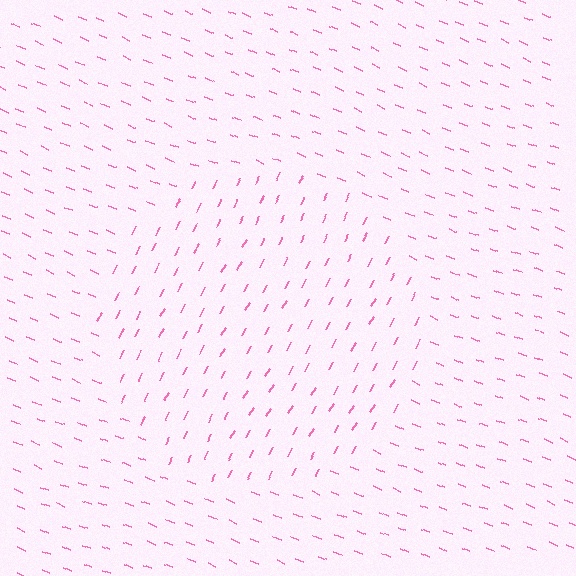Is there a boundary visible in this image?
Yes, there is a texture boundary formed by a change in line orientation.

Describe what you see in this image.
The image is filled with small pink line segments. A circle region in the image has lines oriented differently from the surrounding lines, creating a visible texture boundary.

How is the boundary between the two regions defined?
The boundary is defined purely by a change in line orientation (approximately 83 degrees difference). All lines are the same color and thickness.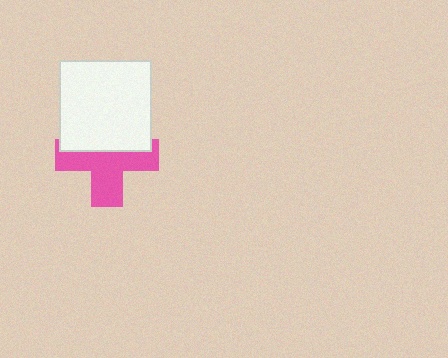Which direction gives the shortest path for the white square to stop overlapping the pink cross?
Moving up gives the shortest separation.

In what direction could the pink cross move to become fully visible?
The pink cross could move down. That would shift it out from behind the white square entirely.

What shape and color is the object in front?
The object in front is a white square.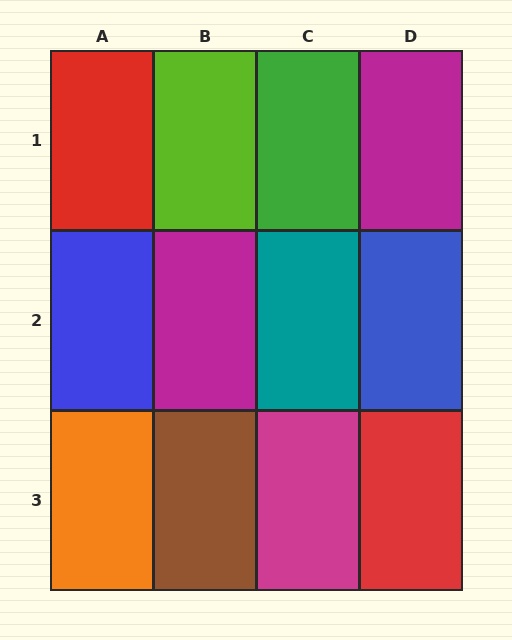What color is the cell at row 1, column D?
Magenta.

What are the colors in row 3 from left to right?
Orange, brown, magenta, red.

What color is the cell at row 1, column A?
Red.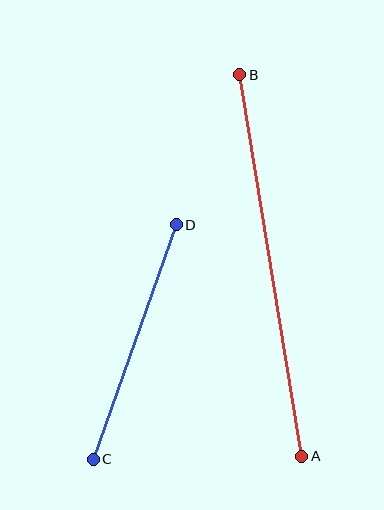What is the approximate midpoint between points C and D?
The midpoint is at approximately (135, 342) pixels.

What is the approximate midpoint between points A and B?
The midpoint is at approximately (271, 266) pixels.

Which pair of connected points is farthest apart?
Points A and B are farthest apart.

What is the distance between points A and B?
The distance is approximately 387 pixels.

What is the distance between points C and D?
The distance is approximately 249 pixels.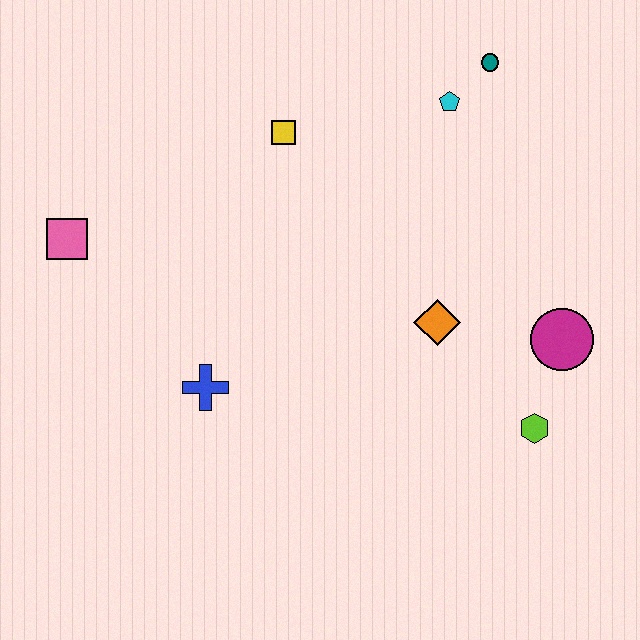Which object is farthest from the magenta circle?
The pink square is farthest from the magenta circle.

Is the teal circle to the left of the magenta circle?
Yes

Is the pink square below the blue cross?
No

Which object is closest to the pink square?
The blue cross is closest to the pink square.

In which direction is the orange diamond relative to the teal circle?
The orange diamond is below the teal circle.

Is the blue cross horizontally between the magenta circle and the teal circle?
No